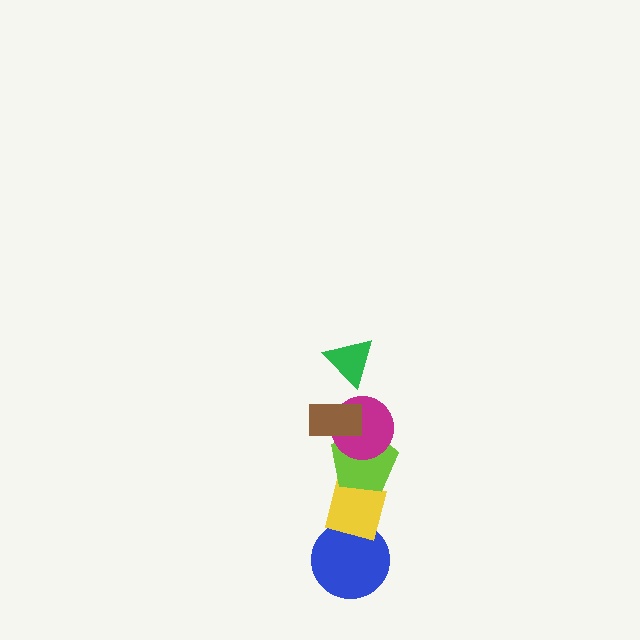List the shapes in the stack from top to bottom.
From top to bottom: the green triangle, the brown rectangle, the magenta circle, the lime pentagon, the yellow square, the blue circle.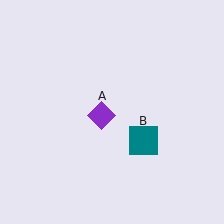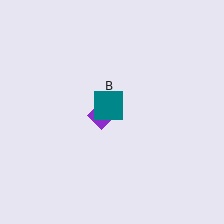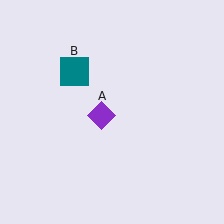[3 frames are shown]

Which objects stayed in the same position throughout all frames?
Purple diamond (object A) remained stationary.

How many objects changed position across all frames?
1 object changed position: teal square (object B).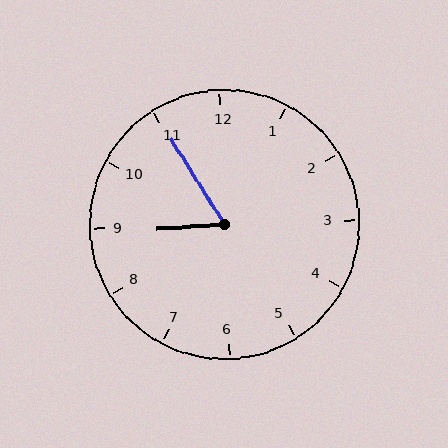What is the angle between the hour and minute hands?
Approximately 62 degrees.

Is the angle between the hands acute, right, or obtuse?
It is acute.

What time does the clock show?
8:55.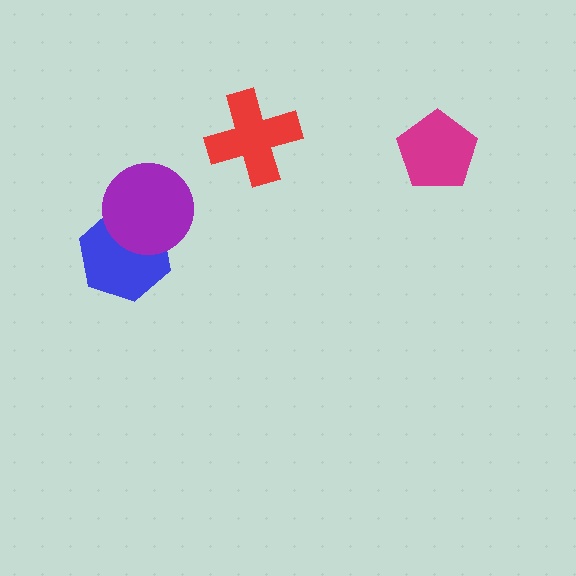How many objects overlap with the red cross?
0 objects overlap with the red cross.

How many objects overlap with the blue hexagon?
1 object overlaps with the blue hexagon.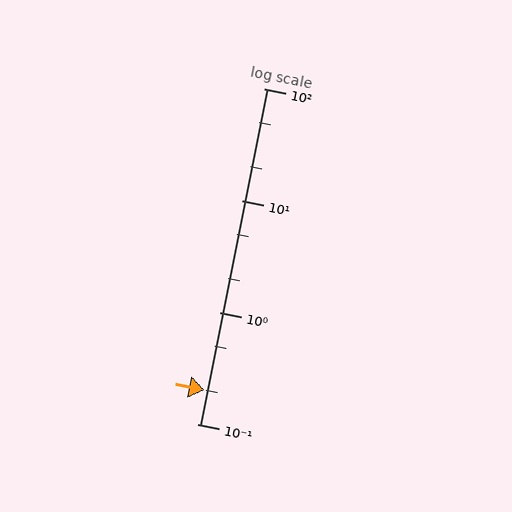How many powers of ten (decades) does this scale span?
The scale spans 3 decades, from 0.1 to 100.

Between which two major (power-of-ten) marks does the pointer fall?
The pointer is between 0.1 and 1.